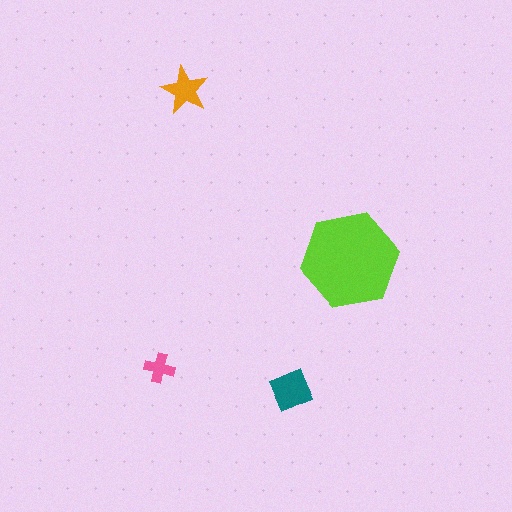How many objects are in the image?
There are 4 objects in the image.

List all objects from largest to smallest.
The lime hexagon, the teal square, the orange star, the pink cross.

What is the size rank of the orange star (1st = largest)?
3rd.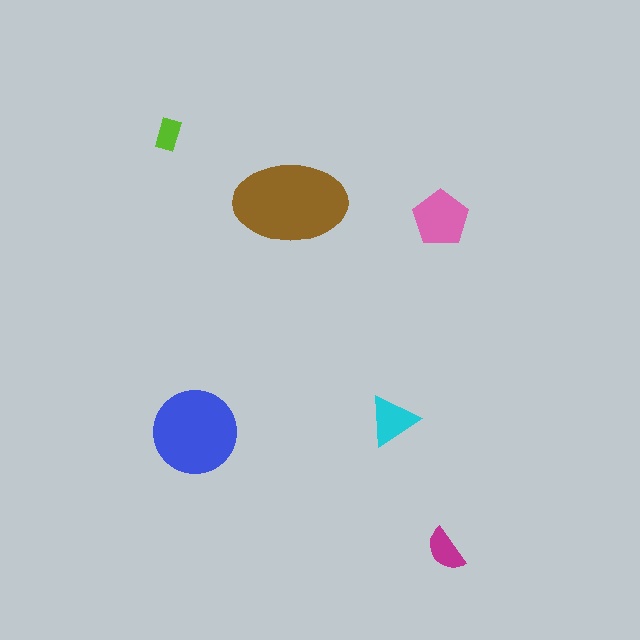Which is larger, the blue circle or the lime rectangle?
The blue circle.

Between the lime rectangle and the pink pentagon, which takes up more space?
The pink pentagon.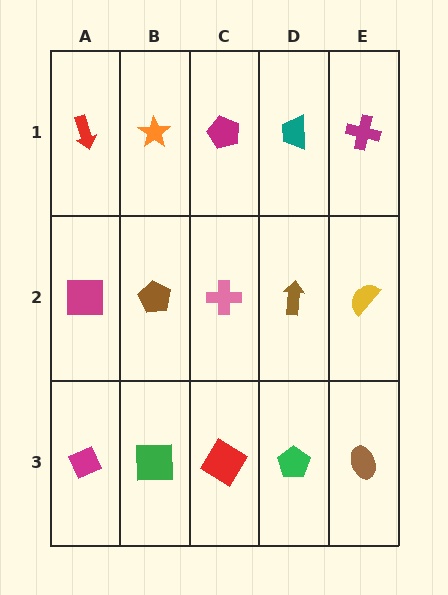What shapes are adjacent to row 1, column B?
A brown pentagon (row 2, column B), a red arrow (row 1, column A), a magenta pentagon (row 1, column C).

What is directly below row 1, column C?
A pink cross.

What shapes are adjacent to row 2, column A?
A red arrow (row 1, column A), a magenta diamond (row 3, column A), a brown pentagon (row 2, column B).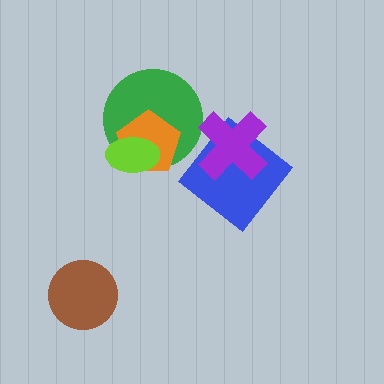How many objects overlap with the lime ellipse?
2 objects overlap with the lime ellipse.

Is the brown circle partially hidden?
No, no other shape covers it.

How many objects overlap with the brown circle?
0 objects overlap with the brown circle.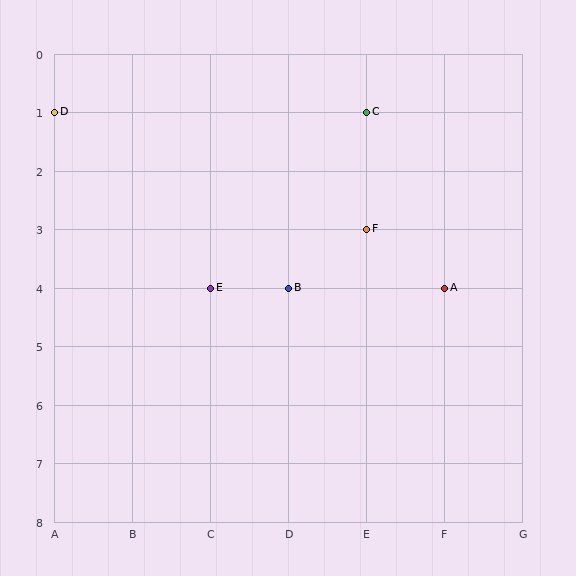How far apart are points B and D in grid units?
Points B and D are 3 columns and 3 rows apart (about 4.2 grid units diagonally).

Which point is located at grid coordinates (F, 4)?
Point A is at (F, 4).